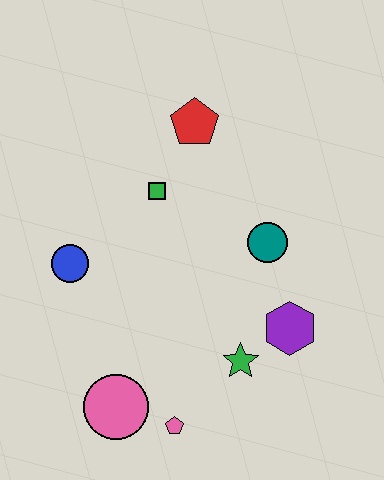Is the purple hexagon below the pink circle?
No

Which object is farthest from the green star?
The red pentagon is farthest from the green star.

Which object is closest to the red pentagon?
The green square is closest to the red pentagon.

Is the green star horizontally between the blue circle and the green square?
No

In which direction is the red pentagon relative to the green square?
The red pentagon is above the green square.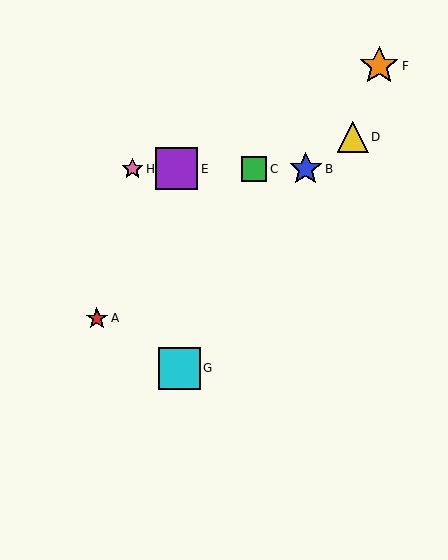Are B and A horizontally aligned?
No, B is at y≈169 and A is at y≈319.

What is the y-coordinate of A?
Object A is at y≈319.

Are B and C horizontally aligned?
Yes, both are at y≈169.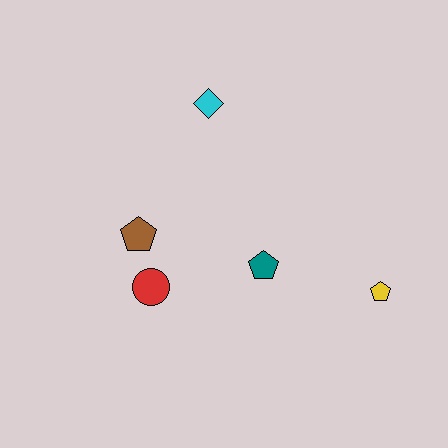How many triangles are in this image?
There are no triangles.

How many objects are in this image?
There are 5 objects.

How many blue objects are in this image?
There are no blue objects.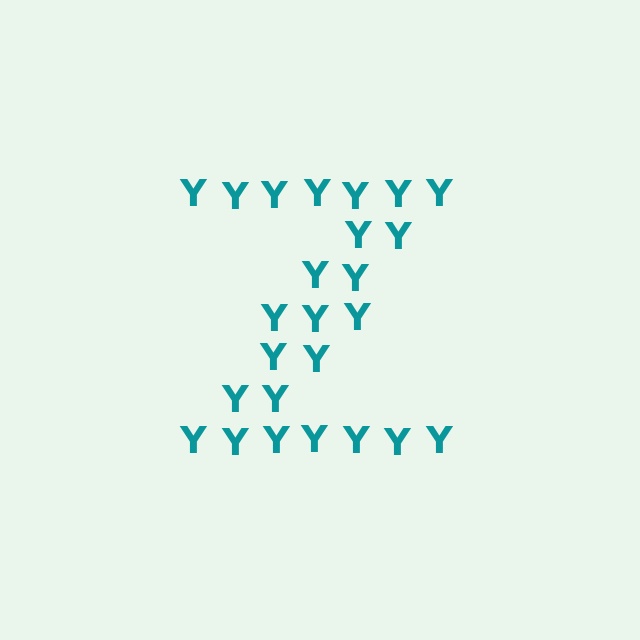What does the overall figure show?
The overall figure shows the letter Z.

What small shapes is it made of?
It is made of small letter Y's.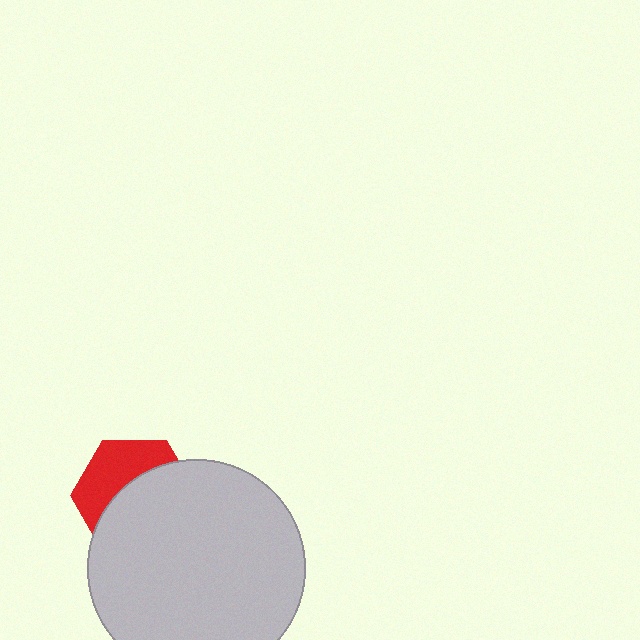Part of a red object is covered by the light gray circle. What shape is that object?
It is a hexagon.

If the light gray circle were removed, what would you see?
You would see the complete red hexagon.